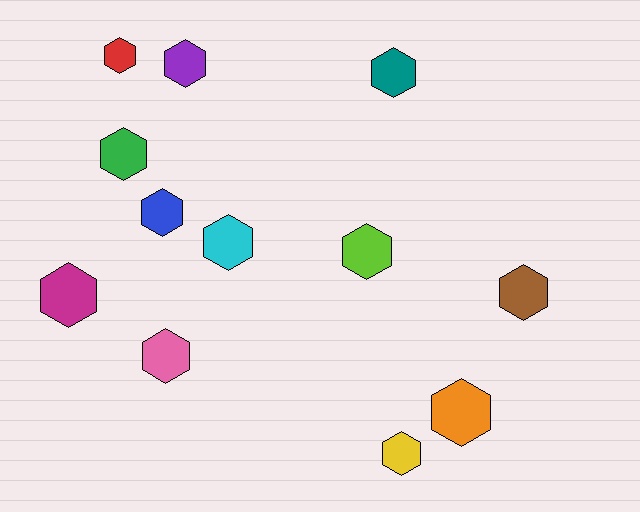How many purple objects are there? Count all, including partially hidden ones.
There is 1 purple object.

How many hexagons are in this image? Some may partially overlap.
There are 12 hexagons.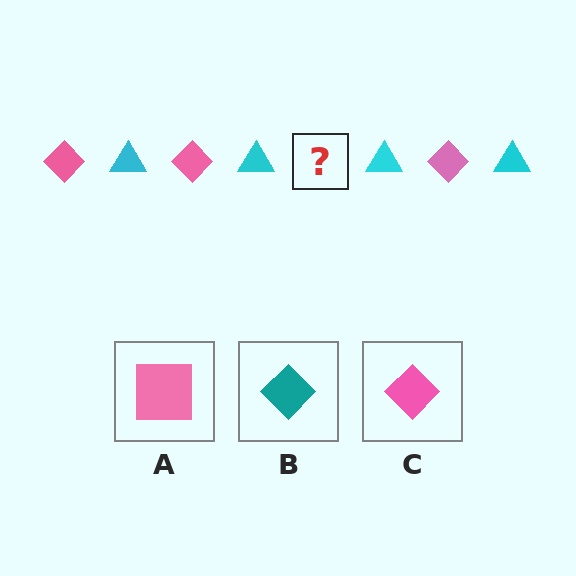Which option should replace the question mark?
Option C.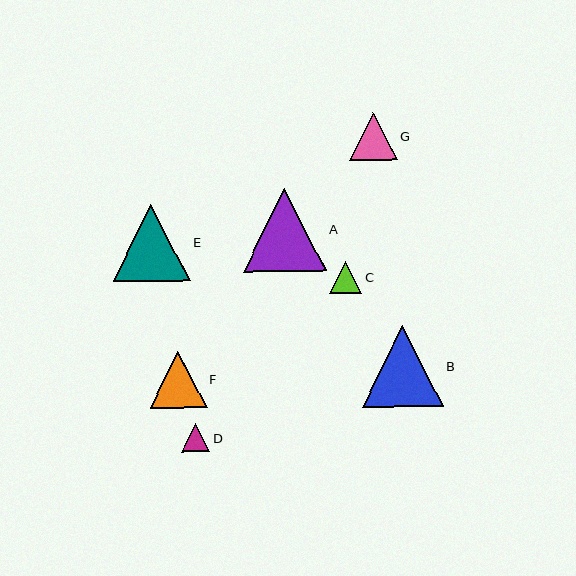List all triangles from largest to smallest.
From largest to smallest: A, B, E, F, G, C, D.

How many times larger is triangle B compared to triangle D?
Triangle B is approximately 2.9 times the size of triangle D.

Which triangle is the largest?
Triangle A is the largest with a size of approximately 83 pixels.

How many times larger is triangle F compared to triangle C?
Triangle F is approximately 1.8 times the size of triangle C.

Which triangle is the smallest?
Triangle D is the smallest with a size of approximately 28 pixels.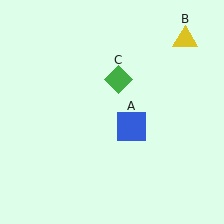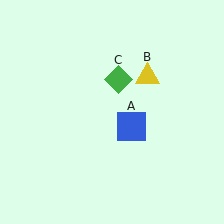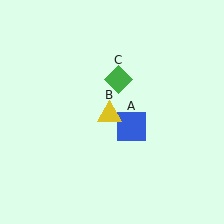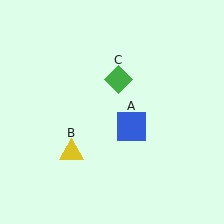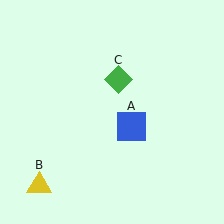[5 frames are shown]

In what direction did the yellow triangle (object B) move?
The yellow triangle (object B) moved down and to the left.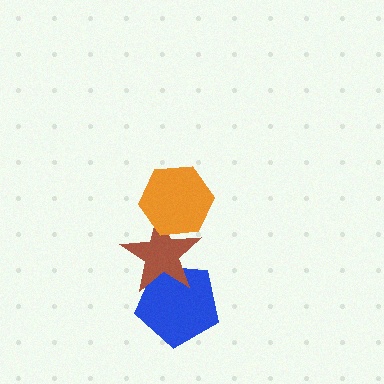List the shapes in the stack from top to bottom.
From top to bottom: the orange hexagon, the brown star, the blue pentagon.